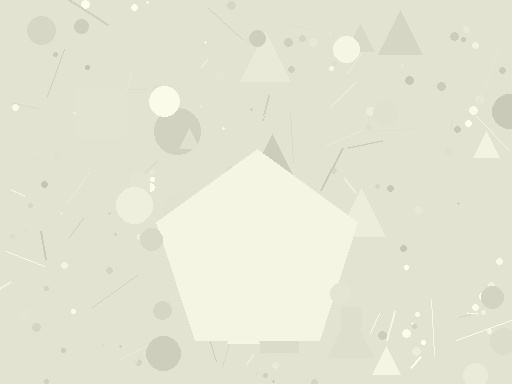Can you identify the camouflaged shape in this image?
The camouflaged shape is a pentagon.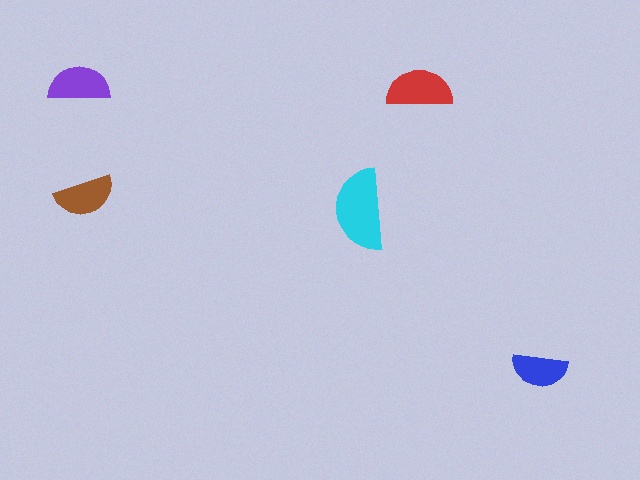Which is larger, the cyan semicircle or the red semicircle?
The cyan one.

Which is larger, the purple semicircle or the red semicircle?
The red one.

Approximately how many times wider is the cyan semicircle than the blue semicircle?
About 1.5 times wider.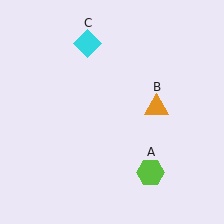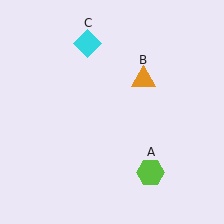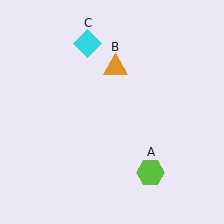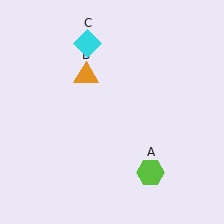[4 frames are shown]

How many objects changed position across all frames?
1 object changed position: orange triangle (object B).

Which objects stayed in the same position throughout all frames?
Lime hexagon (object A) and cyan diamond (object C) remained stationary.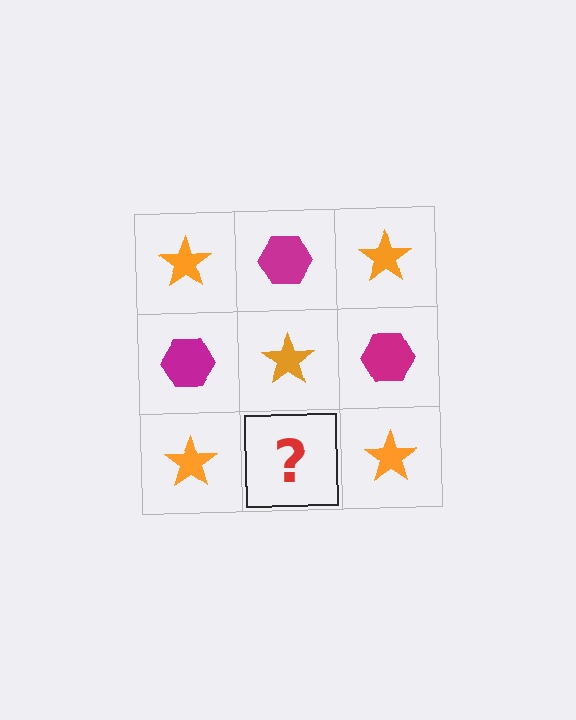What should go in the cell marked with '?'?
The missing cell should contain a magenta hexagon.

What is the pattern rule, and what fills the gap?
The rule is that it alternates orange star and magenta hexagon in a checkerboard pattern. The gap should be filled with a magenta hexagon.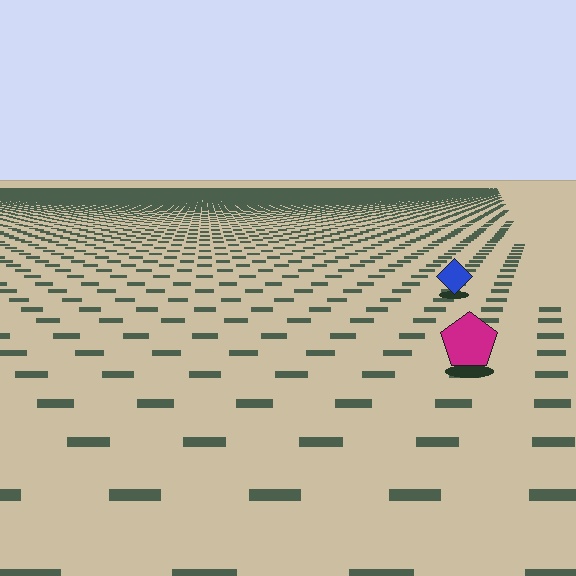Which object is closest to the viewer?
The magenta pentagon is closest. The texture marks near it are larger and more spread out.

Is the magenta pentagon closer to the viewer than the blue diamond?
Yes. The magenta pentagon is closer — you can tell from the texture gradient: the ground texture is coarser near it.